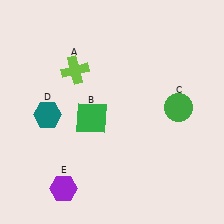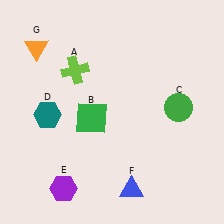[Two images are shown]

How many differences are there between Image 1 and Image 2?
There are 2 differences between the two images.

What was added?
A blue triangle (F), an orange triangle (G) were added in Image 2.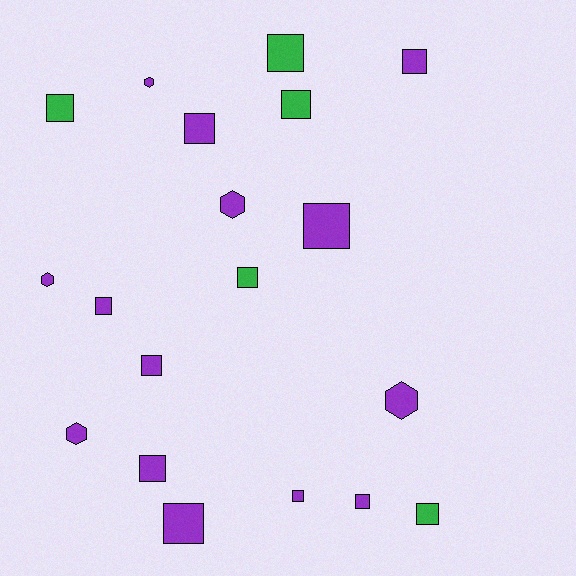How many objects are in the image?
There are 19 objects.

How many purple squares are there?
There are 9 purple squares.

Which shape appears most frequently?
Square, with 14 objects.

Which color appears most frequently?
Purple, with 14 objects.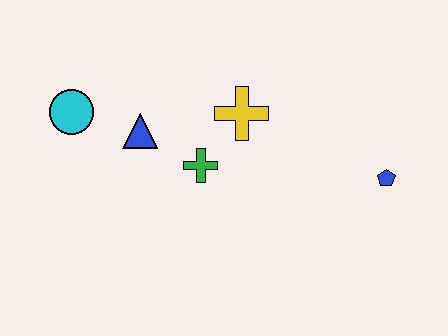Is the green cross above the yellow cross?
No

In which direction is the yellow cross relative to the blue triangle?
The yellow cross is to the right of the blue triangle.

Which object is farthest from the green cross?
The blue pentagon is farthest from the green cross.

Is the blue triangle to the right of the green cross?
No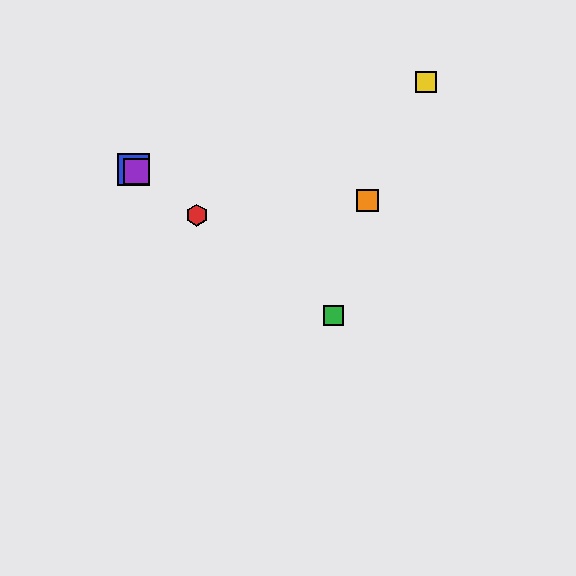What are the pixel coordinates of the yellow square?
The yellow square is at (426, 82).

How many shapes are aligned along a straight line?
4 shapes (the red hexagon, the blue square, the green square, the purple square) are aligned along a straight line.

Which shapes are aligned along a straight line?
The red hexagon, the blue square, the green square, the purple square are aligned along a straight line.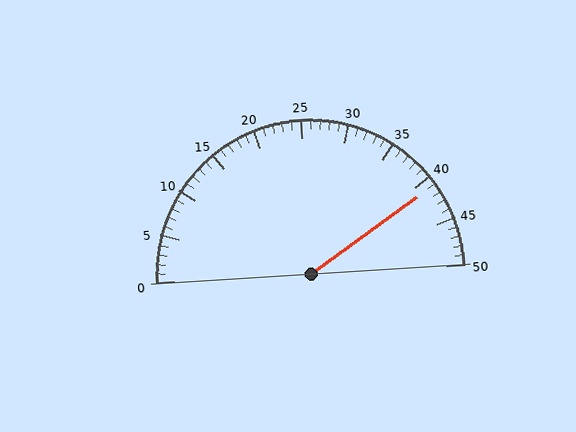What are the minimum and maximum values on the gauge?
The gauge ranges from 0 to 50.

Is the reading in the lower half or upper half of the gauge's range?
The reading is in the upper half of the range (0 to 50).